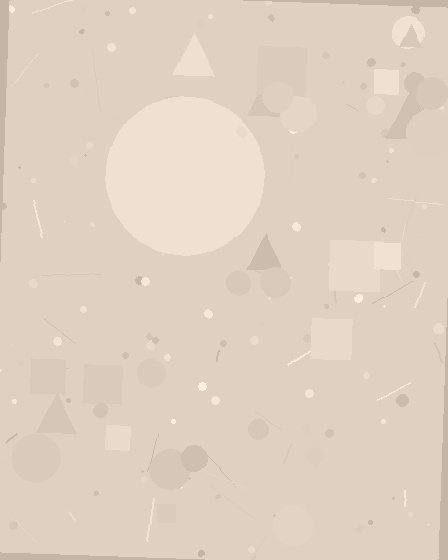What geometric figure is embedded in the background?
A circle is embedded in the background.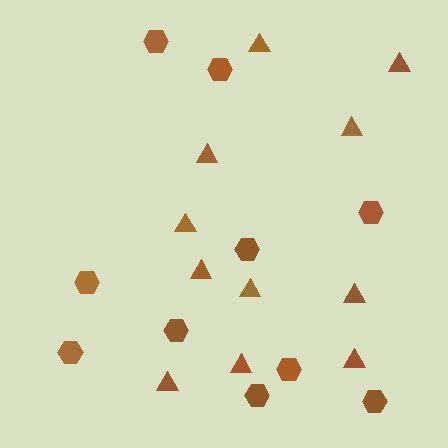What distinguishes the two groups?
There are 2 groups: one group of triangles (11) and one group of hexagons (10).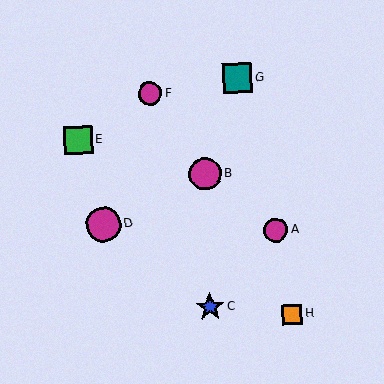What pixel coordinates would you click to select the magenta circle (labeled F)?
Click at (150, 94) to select the magenta circle F.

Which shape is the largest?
The magenta circle (labeled D) is the largest.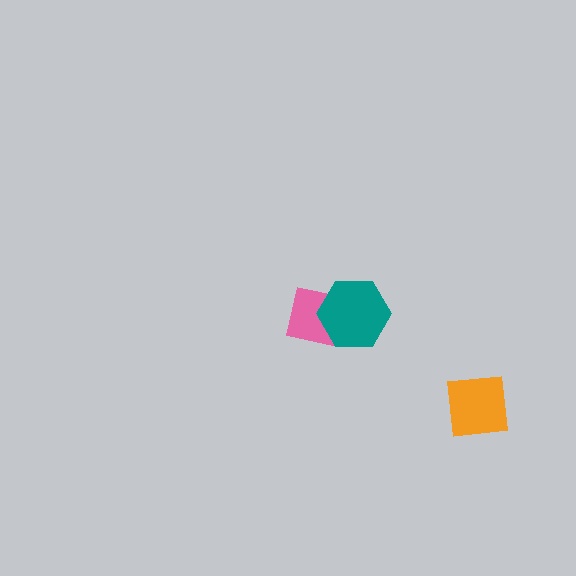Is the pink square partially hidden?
Yes, it is partially covered by another shape.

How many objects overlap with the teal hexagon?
1 object overlaps with the teal hexagon.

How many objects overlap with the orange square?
0 objects overlap with the orange square.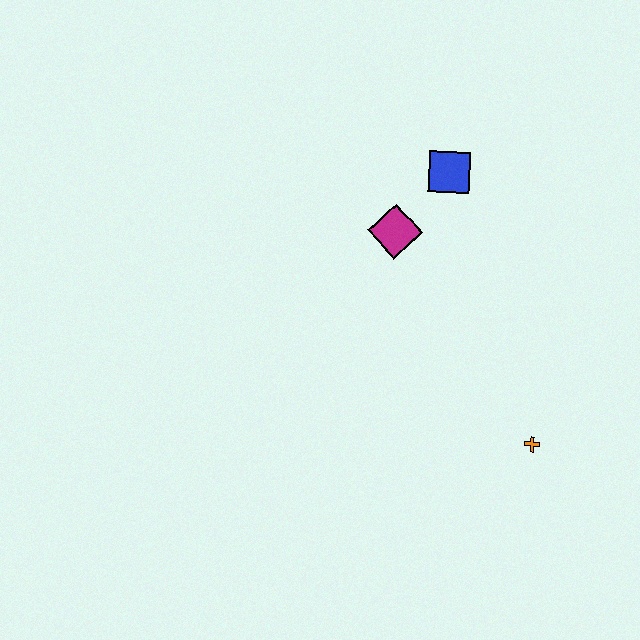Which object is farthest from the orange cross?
The blue square is farthest from the orange cross.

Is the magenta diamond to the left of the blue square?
Yes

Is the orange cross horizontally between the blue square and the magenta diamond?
No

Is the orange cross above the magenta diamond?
No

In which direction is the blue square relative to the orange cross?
The blue square is above the orange cross.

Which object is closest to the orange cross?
The magenta diamond is closest to the orange cross.